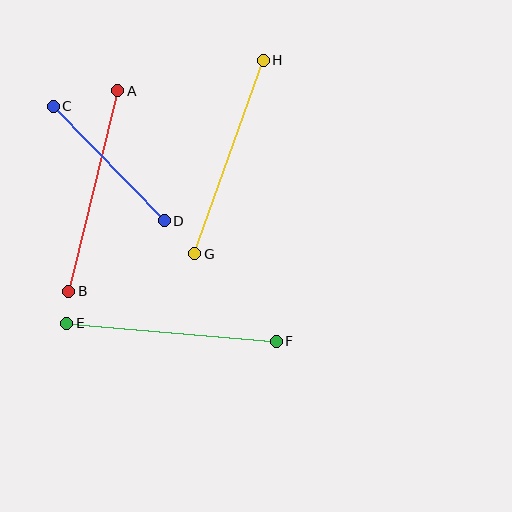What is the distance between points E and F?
The distance is approximately 210 pixels.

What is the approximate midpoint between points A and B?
The midpoint is at approximately (93, 191) pixels.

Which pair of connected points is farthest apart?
Points E and F are farthest apart.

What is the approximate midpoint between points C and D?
The midpoint is at approximately (109, 163) pixels.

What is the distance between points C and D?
The distance is approximately 160 pixels.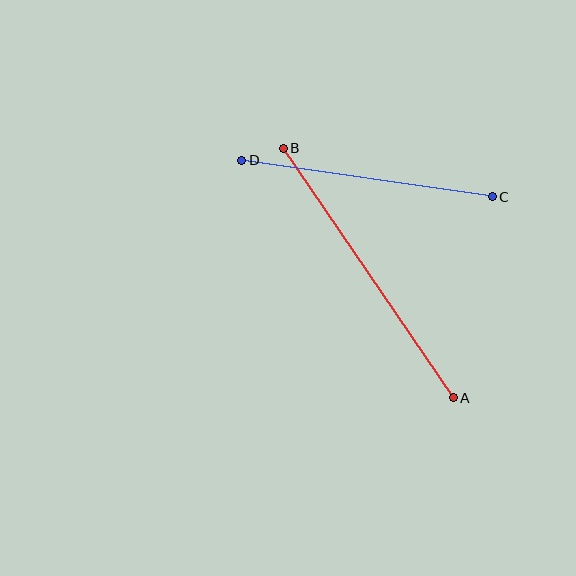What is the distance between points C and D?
The distance is approximately 253 pixels.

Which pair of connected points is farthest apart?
Points A and B are farthest apart.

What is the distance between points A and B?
The distance is approximately 302 pixels.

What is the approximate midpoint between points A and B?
The midpoint is at approximately (368, 273) pixels.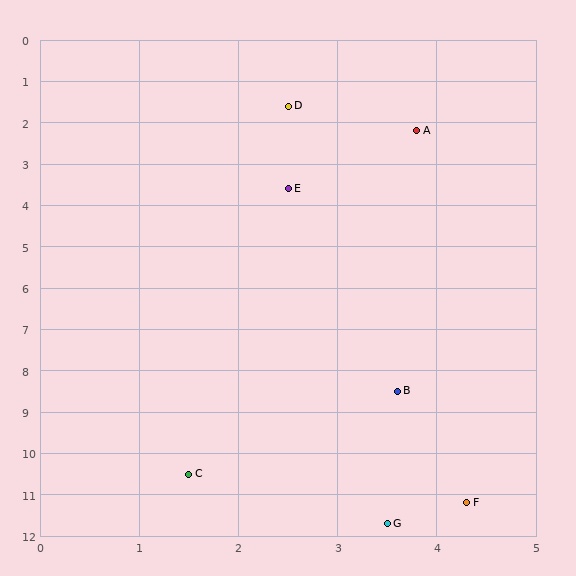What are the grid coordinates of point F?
Point F is at approximately (4.3, 11.2).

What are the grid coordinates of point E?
Point E is at approximately (2.5, 3.6).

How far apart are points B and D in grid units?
Points B and D are about 7.0 grid units apart.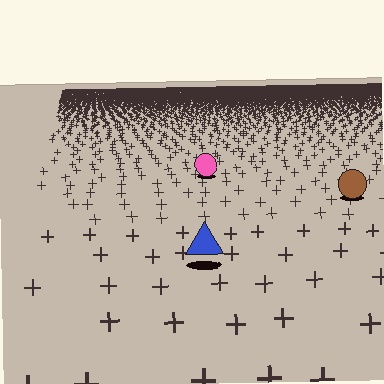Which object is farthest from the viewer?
The pink circle is farthest from the viewer. It appears smaller and the ground texture around it is denser.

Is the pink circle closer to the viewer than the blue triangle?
No. The blue triangle is closer — you can tell from the texture gradient: the ground texture is coarser near it.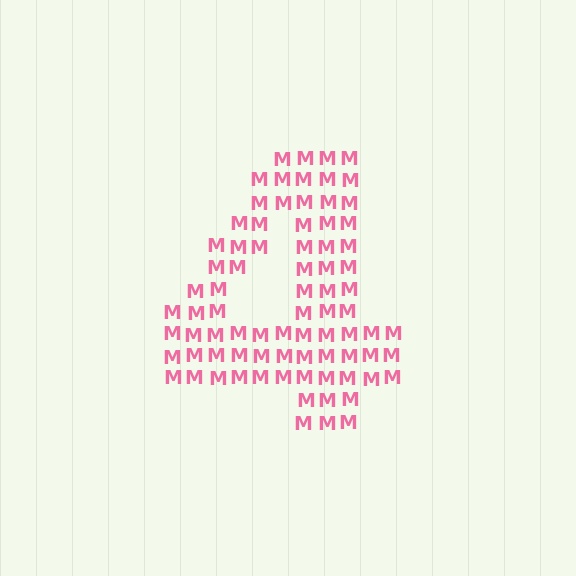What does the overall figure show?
The overall figure shows the digit 4.